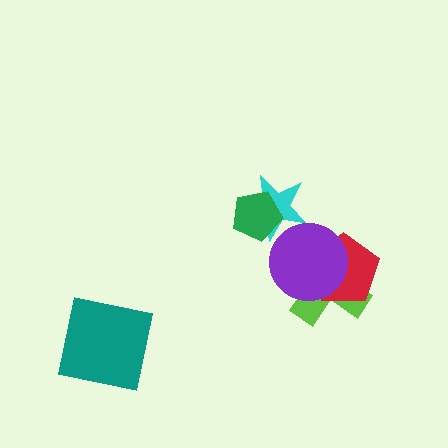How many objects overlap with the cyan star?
2 objects overlap with the cyan star.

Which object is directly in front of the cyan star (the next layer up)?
The green pentagon is directly in front of the cyan star.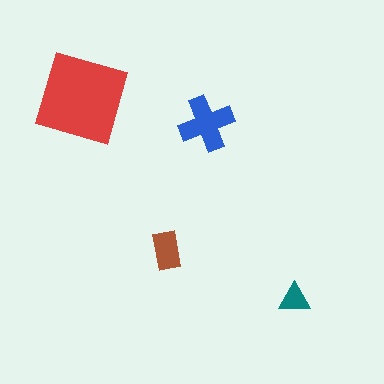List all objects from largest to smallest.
The red diamond, the blue cross, the brown rectangle, the teal triangle.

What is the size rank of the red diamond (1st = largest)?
1st.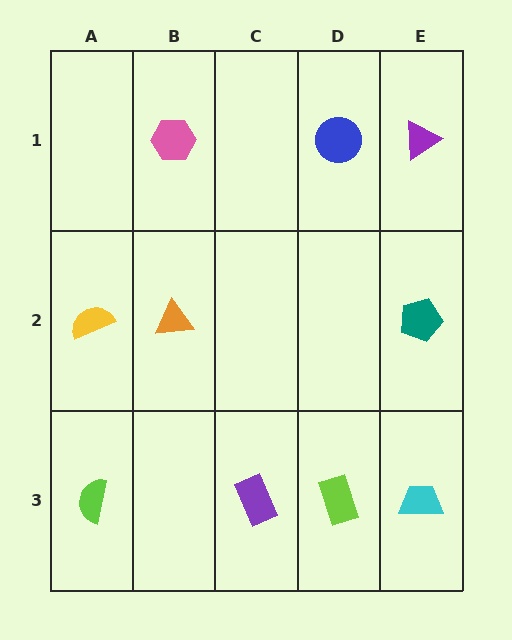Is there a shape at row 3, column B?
No, that cell is empty.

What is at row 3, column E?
A cyan trapezoid.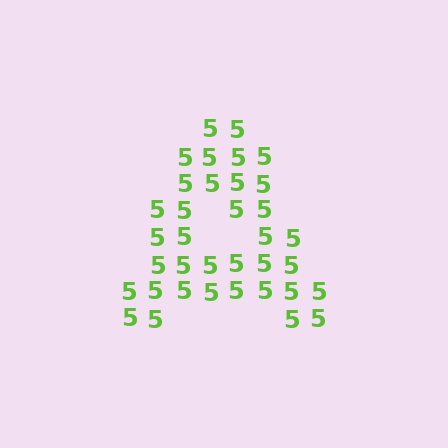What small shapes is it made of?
It is made of small digit 5's.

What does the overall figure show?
The overall figure shows the letter A.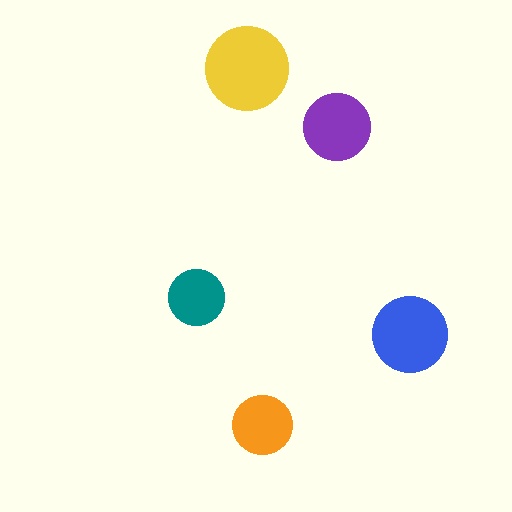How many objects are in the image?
There are 5 objects in the image.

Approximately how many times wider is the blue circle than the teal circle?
About 1.5 times wider.